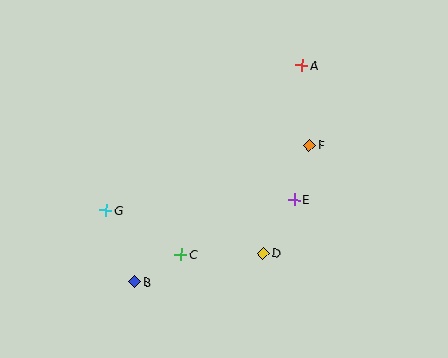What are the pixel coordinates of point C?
Point C is at (181, 254).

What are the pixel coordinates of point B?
Point B is at (135, 282).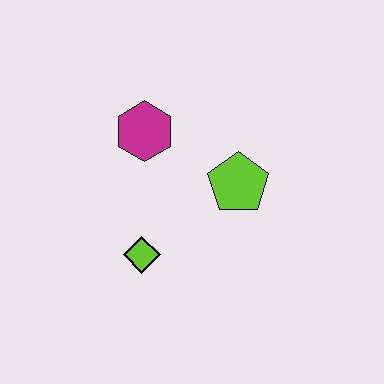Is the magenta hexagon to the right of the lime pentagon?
No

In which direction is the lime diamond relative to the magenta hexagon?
The lime diamond is below the magenta hexagon.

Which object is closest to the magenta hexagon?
The lime pentagon is closest to the magenta hexagon.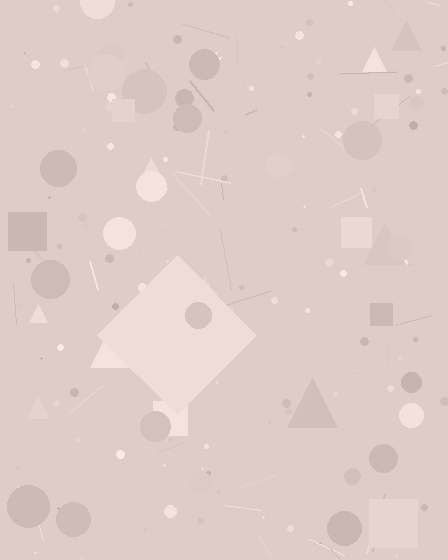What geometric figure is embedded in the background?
A diamond is embedded in the background.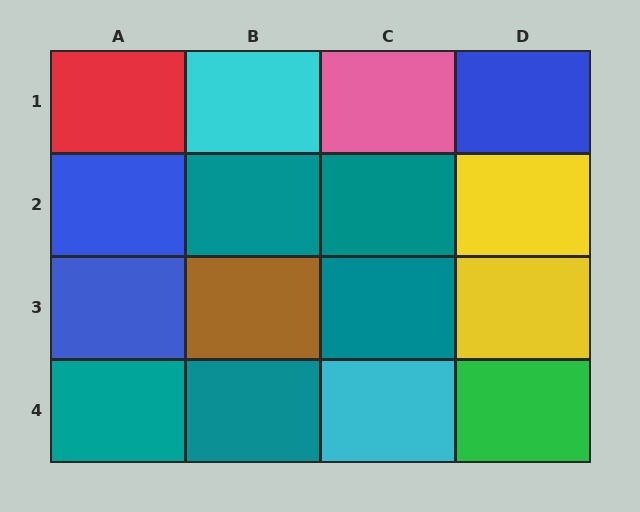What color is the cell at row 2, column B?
Teal.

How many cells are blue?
3 cells are blue.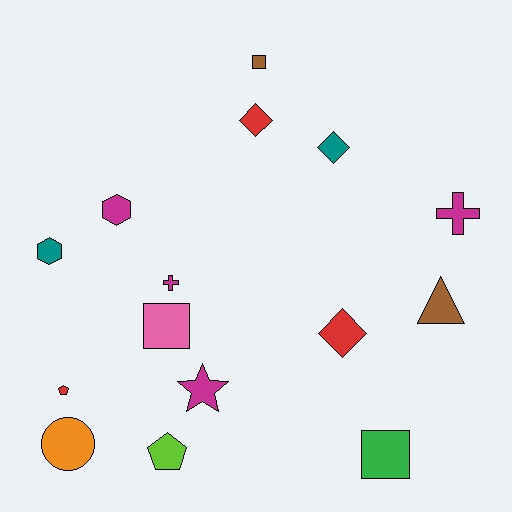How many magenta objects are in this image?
There are 4 magenta objects.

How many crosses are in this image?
There are 2 crosses.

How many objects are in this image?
There are 15 objects.